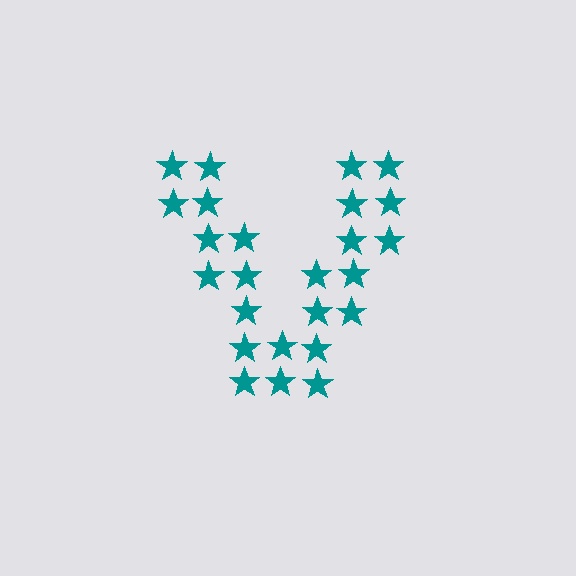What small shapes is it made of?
It is made of small stars.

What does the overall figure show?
The overall figure shows the letter V.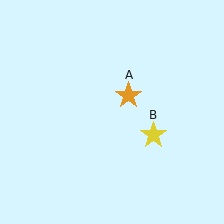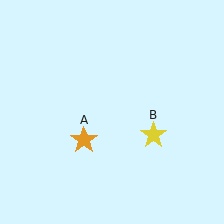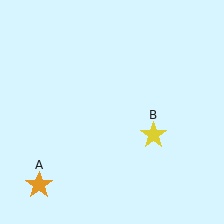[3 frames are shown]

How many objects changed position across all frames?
1 object changed position: orange star (object A).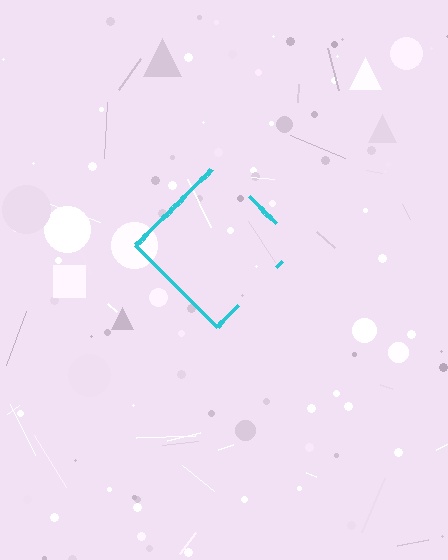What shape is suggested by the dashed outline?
The dashed outline suggests a diamond.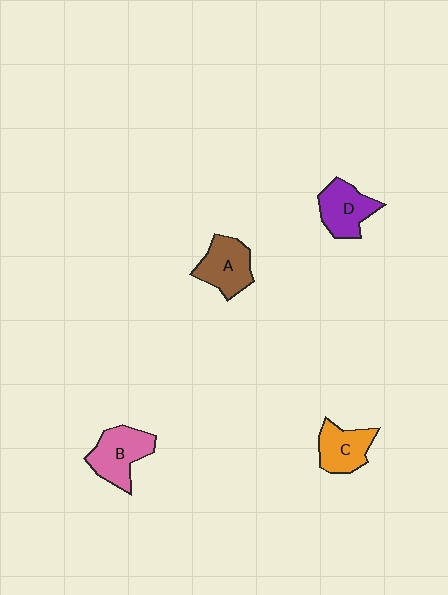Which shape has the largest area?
Shape B (pink).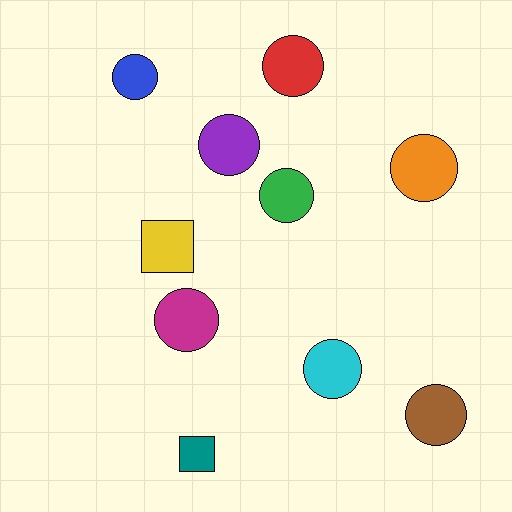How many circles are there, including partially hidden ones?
There are 8 circles.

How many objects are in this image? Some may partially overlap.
There are 10 objects.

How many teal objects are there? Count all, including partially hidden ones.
There is 1 teal object.